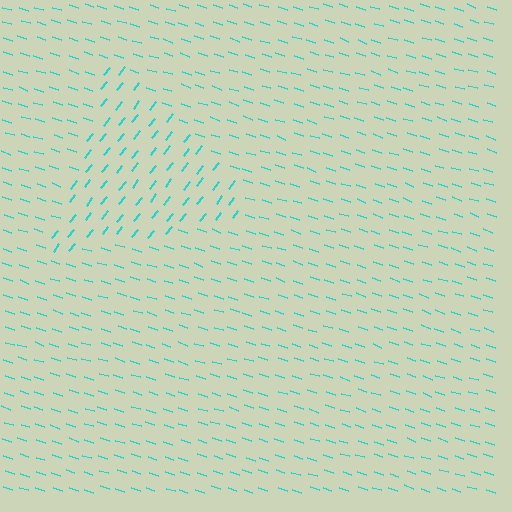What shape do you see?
I see a triangle.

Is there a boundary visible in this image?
Yes, there is a texture boundary formed by a change in line orientation.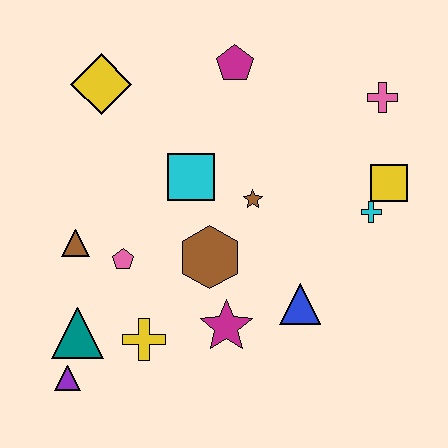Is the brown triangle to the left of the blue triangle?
Yes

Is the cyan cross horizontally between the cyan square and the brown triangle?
No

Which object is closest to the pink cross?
The yellow square is closest to the pink cross.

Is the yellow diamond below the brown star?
No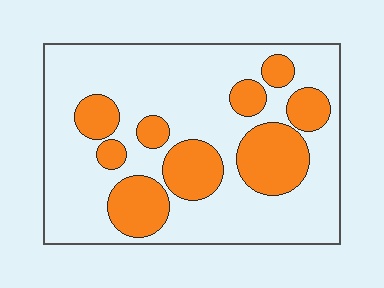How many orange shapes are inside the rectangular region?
9.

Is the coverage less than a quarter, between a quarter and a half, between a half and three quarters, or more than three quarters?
Between a quarter and a half.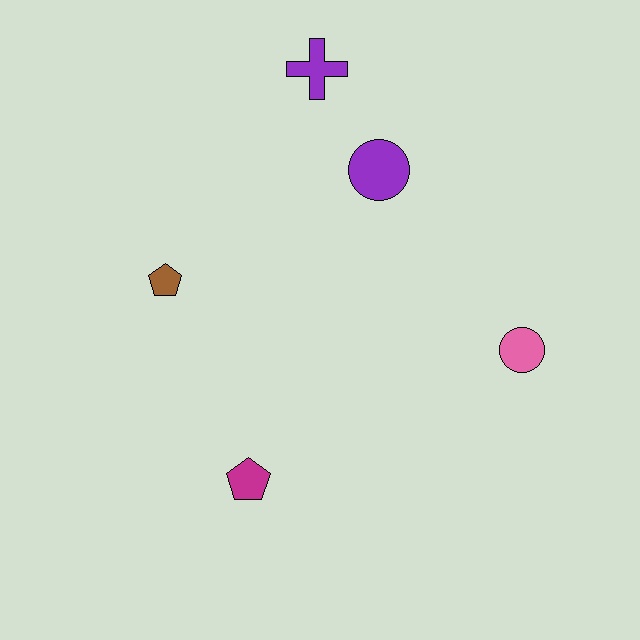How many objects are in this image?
There are 5 objects.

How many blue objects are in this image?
There are no blue objects.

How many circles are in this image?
There are 2 circles.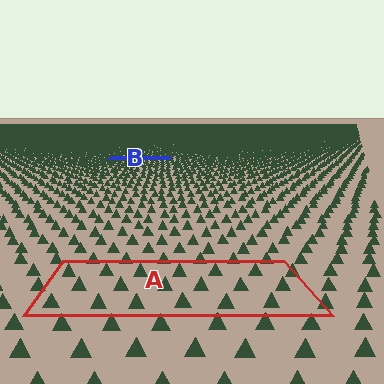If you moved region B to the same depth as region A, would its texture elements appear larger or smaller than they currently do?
They would appear larger. At a closer depth, the same texture elements are projected at a bigger on-screen size.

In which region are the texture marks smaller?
The texture marks are smaller in region B, because it is farther away.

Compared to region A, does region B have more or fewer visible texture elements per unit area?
Region B has more texture elements per unit area — they are packed more densely because it is farther away.